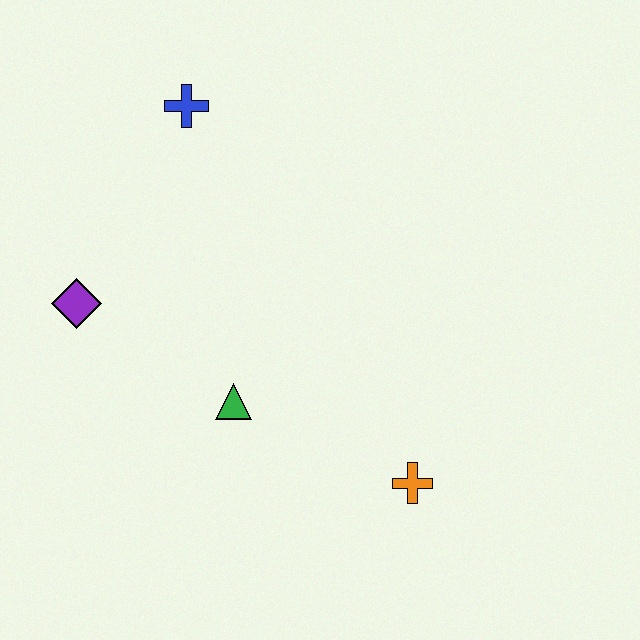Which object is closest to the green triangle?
The purple diamond is closest to the green triangle.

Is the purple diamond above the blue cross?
No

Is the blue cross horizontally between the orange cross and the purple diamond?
Yes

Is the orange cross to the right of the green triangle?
Yes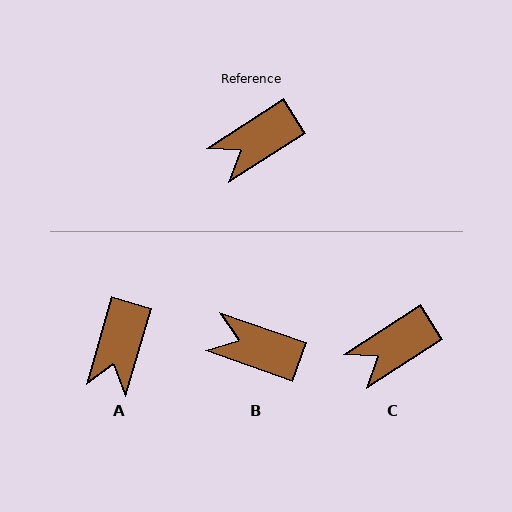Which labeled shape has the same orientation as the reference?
C.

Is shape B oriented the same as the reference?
No, it is off by about 52 degrees.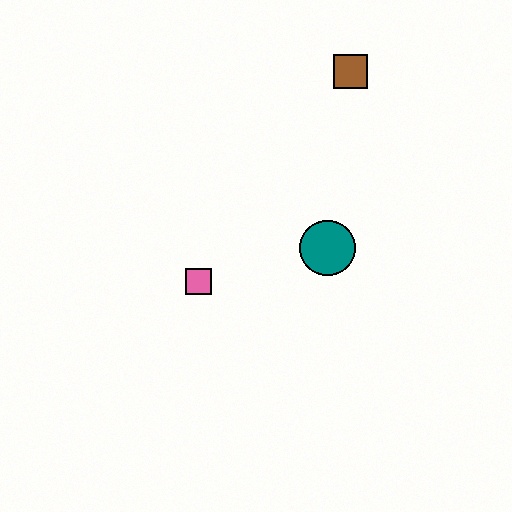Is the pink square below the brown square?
Yes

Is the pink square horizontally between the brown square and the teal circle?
No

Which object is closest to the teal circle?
The pink square is closest to the teal circle.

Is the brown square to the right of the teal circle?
Yes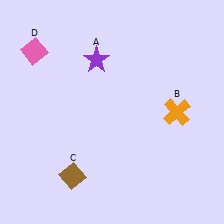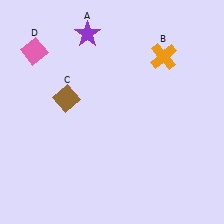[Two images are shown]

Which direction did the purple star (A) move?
The purple star (A) moved up.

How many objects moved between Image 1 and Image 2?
3 objects moved between the two images.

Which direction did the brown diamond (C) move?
The brown diamond (C) moved up.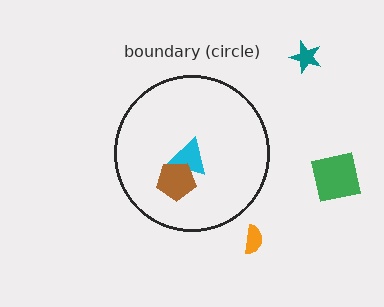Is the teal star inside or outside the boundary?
Outside.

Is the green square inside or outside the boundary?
Outside.